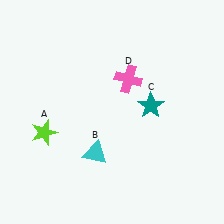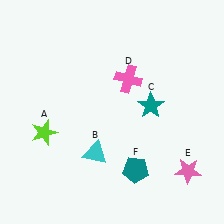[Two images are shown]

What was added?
A pink star (E), a teal pentagon (F) were added in Image 2.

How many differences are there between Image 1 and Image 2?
There are 2 differences between the two images.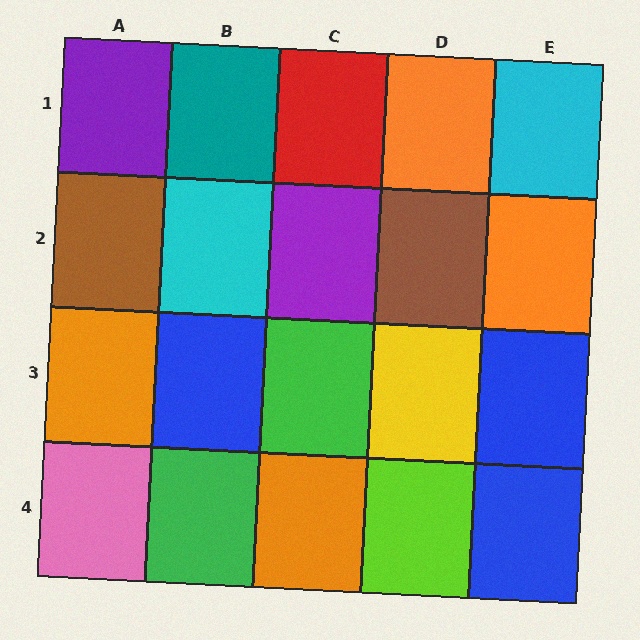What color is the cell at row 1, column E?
Cyan.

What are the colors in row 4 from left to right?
Pink, green, orange, lime, blue.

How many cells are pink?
1 cell is pink.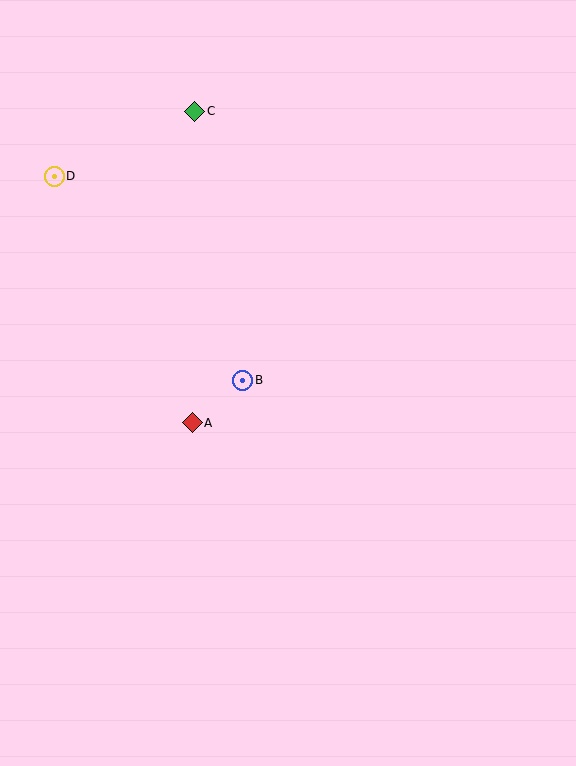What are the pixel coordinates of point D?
Point D is at (54, 176).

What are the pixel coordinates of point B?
Point B is at (243, 380).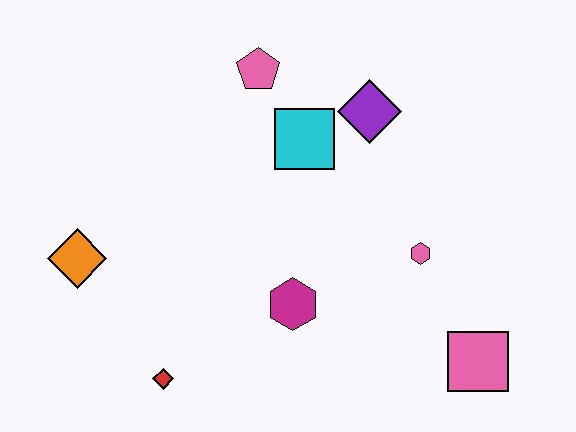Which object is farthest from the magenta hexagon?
The pink pentagon is farthest from the magenta hexagon.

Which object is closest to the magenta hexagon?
The pink hexagon is closest to the magenta hexagon.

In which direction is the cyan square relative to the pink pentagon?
The cyan square is below the pink pentagon.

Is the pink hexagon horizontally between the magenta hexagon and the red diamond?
No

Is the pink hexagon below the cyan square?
Yes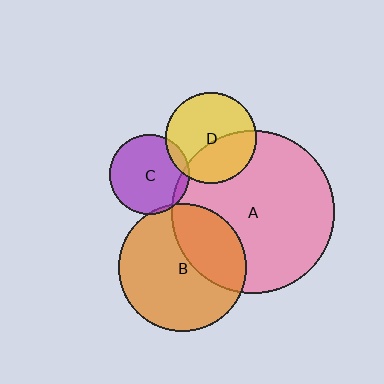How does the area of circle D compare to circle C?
Approximately 1.3 times.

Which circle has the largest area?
Circle A (pink).